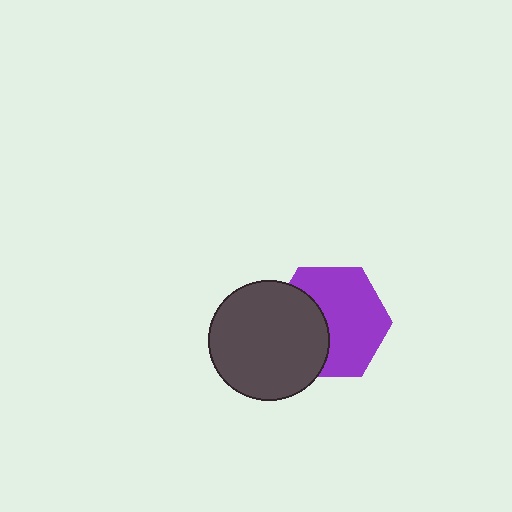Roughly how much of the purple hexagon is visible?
About half of it is visible (roughly 63%).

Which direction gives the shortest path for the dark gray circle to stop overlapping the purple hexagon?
Moving left gives the shortest separation.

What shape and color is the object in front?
The object in front is a dark gray circle.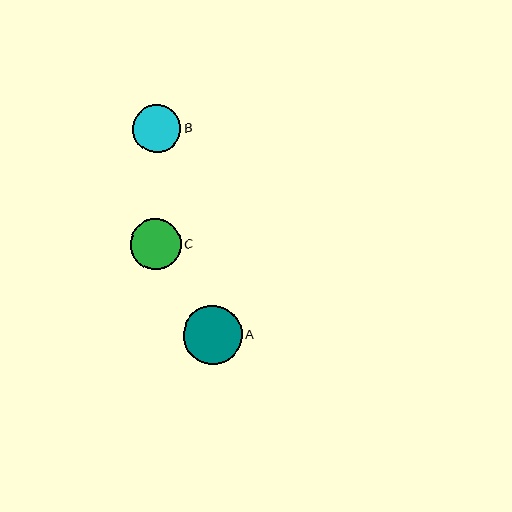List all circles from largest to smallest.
From largest to smallest: A, C, B.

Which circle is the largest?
Circle A is the largest with a size of approximately 59 pixels.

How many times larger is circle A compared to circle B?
Circle A is approximately 1.2 times the size of circle B.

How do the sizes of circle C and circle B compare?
Circle C and circle B are approximately the same size.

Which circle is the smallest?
Circle B is the smallest with a size of approximately 48 pixels.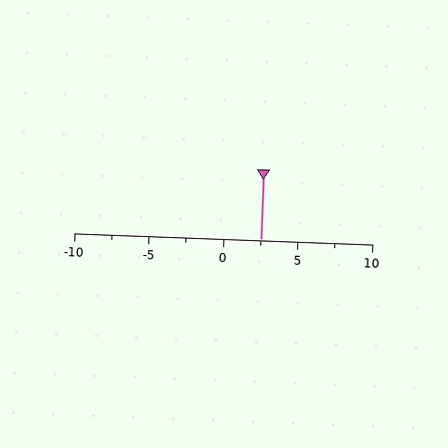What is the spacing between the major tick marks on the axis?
The major ticks are spaced 5 apart.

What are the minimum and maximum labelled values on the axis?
The axis runs from -10 to 10.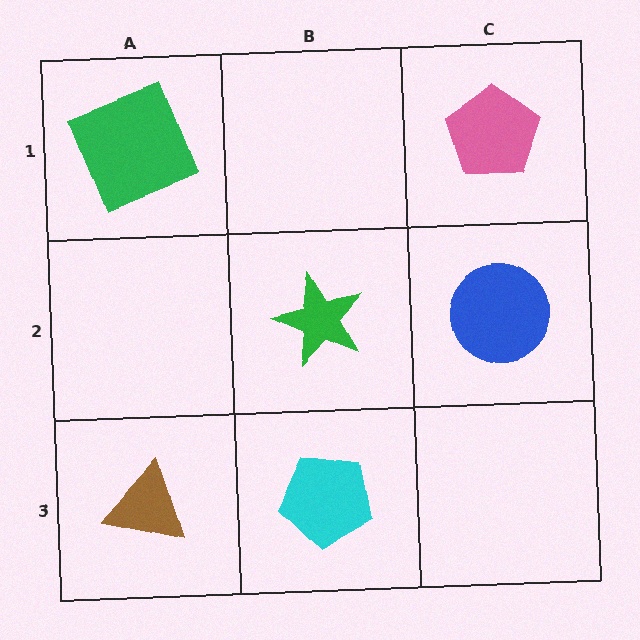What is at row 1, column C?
A pink pentagon.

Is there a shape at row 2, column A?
No, that cell is empty.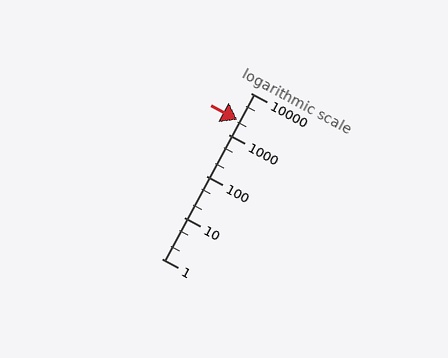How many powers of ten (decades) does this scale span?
The scale spans 4 decades, from 1 to 10000.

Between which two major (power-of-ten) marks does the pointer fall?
The pointer is between 1000 and 10000.